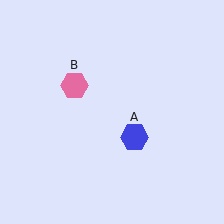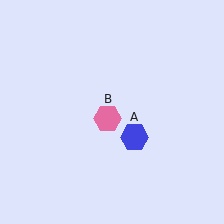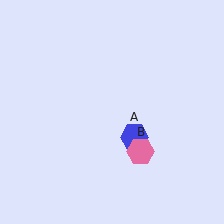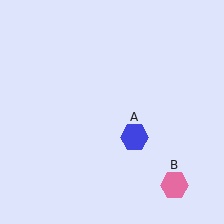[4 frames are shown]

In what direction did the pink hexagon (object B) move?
The pink hexagon (object B) moved down and to the right.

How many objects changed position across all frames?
1 object changed position: pink hexagon (object B).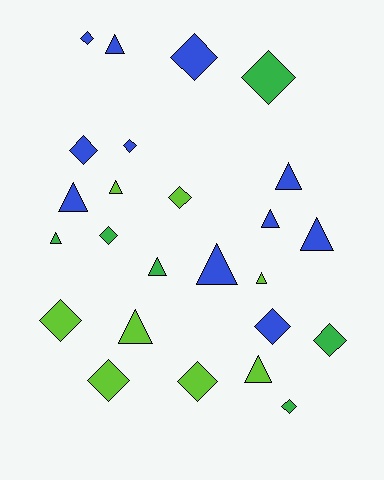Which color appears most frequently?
Blue, with 11 objects.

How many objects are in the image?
There are 25 objects.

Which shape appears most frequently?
Diamond, with 13 objects.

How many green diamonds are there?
There are 4 green diamonds.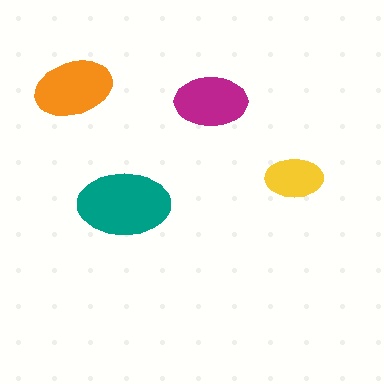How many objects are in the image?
There are 4 objects in the image.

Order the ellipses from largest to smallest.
the teal one, the orange one, the magenta one, the yellow one.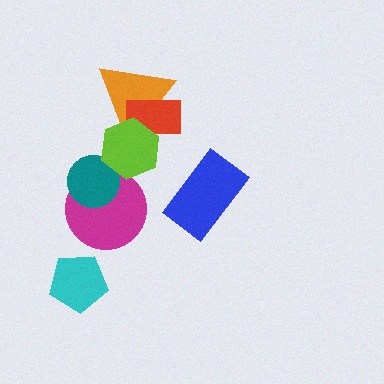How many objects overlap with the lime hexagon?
3 objects overlap with the lime hexagon.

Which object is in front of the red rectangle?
The lime hexagon is in front of the red rectangle.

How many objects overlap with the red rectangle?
2 objects overlap with the red rectangle.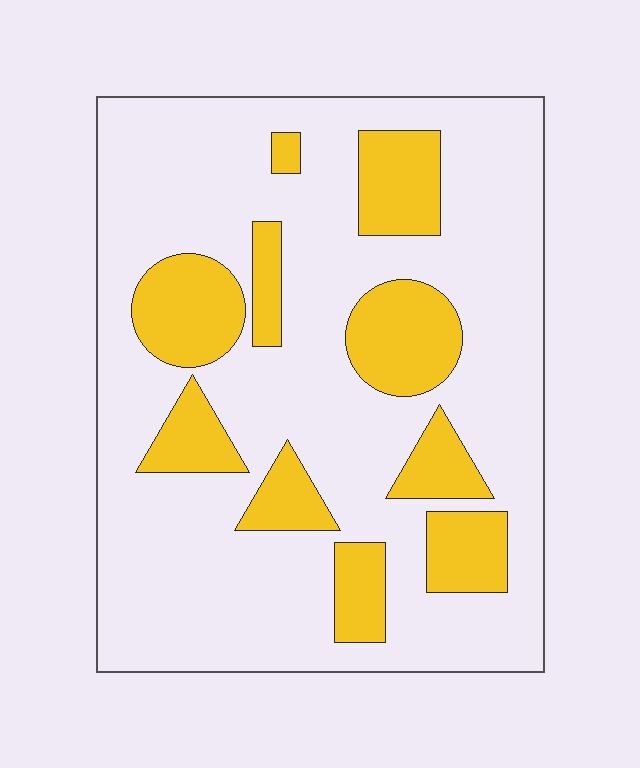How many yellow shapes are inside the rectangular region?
10.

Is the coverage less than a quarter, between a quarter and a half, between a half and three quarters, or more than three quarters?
Less than a quarter.